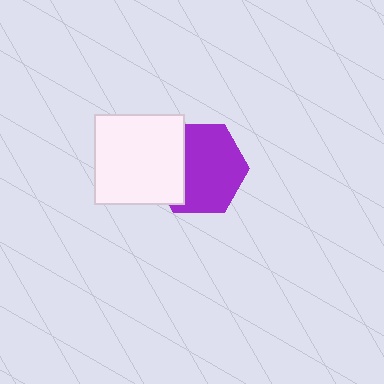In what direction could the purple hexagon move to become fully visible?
The purple hexagon could move right. That would shift it out from behind the white square entirely.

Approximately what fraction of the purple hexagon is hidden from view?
Roughly 31% of the purple hexagon is hidden behind the white square.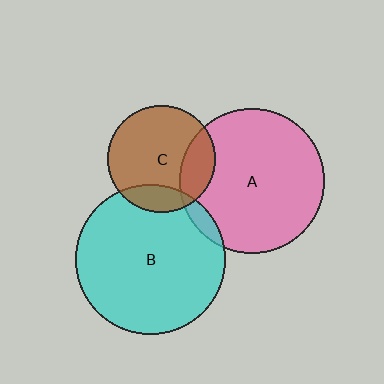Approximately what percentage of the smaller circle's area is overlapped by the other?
Approximately 5%.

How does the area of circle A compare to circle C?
Approximately 1.8 times.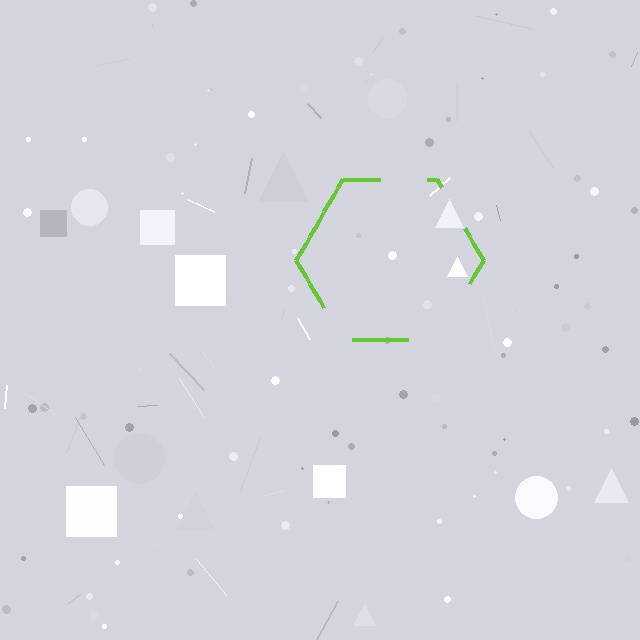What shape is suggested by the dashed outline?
The dashed outline suggests a hexagon.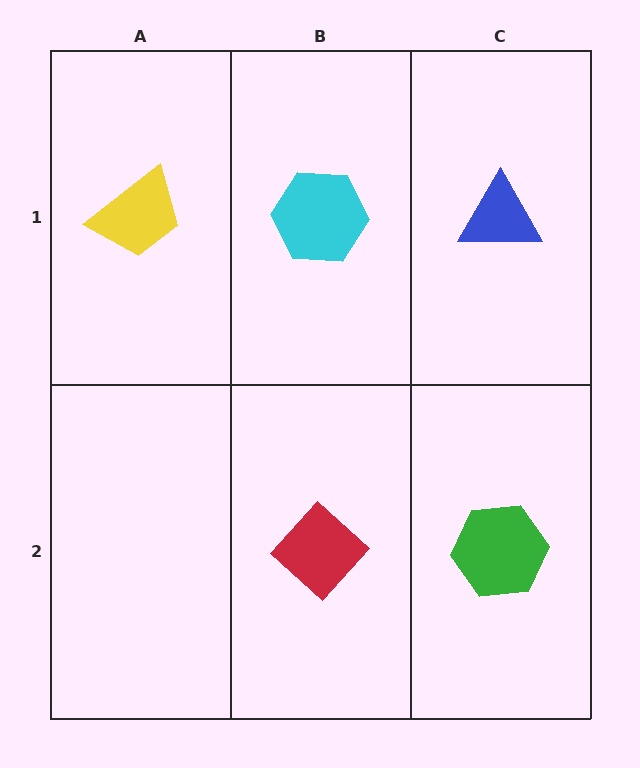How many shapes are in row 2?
2 shapes.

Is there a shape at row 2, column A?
No, that cell is empty.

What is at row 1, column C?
A blue triangle.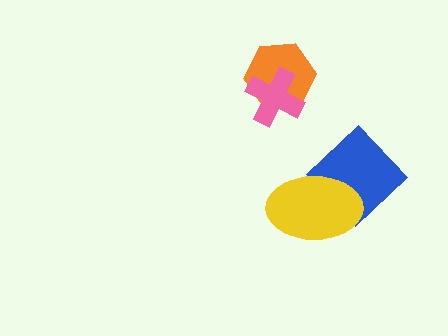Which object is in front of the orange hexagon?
The pink cross is in front of the orange hexagon.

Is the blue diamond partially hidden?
Yes, it is partially covered by another shape.